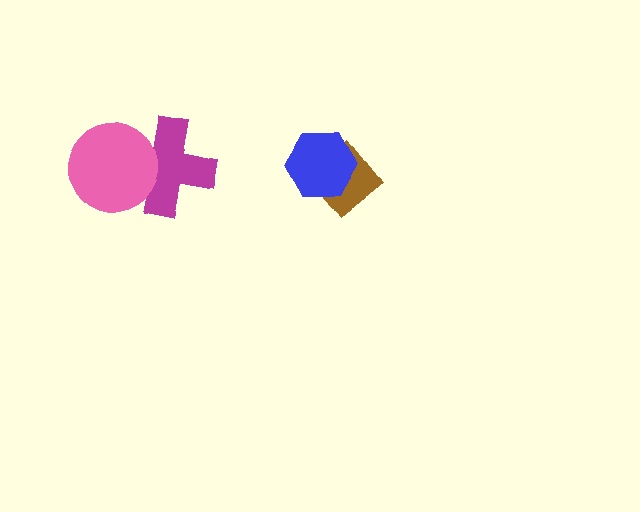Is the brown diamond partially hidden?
Yes, it is partially covered by another shape.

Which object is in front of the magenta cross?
The pink circle is in front of the magenta cross.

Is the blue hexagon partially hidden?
No, no other shape covers it.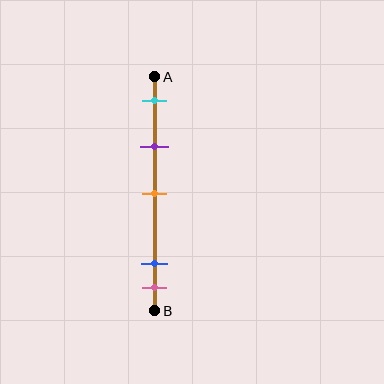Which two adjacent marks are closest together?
The blue and pink marks are the closest adjacent pair.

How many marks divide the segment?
There are 5 marks dividing the segment.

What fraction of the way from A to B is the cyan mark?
The cyan mark is approximately 10% (0.1) of the way from A to B.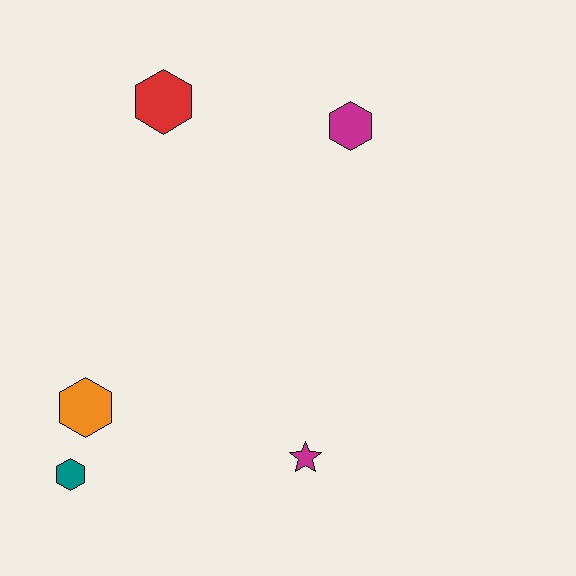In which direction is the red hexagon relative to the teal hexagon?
The red hexagon is above the teal hexagon.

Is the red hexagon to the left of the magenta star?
Yes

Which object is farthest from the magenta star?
The red hexagon is farthest from the magenta star.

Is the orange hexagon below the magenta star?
No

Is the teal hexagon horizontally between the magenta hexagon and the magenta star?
No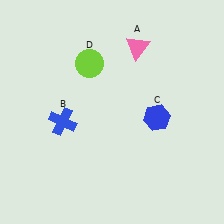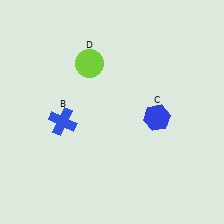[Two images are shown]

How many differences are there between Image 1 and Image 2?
There is 1 difference between the two images.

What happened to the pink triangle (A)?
The pink triangle (A) was removed in Image 2. It was in the top-right area of Image 1.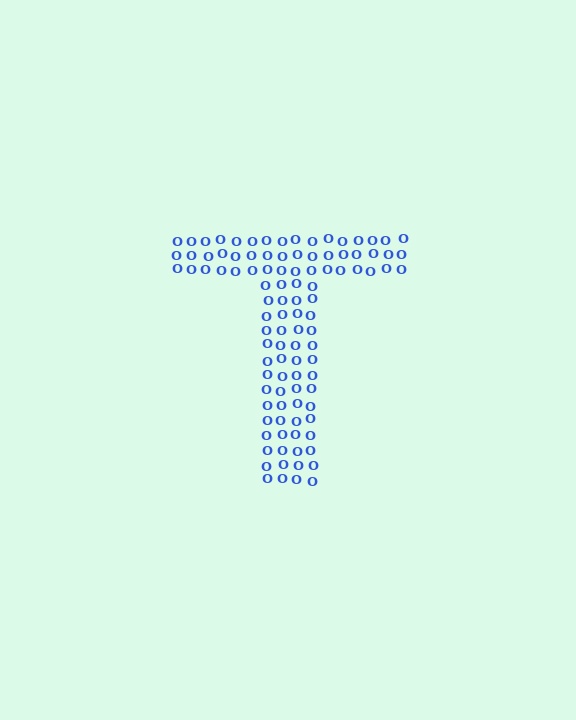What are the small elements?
The small elements are letter O's.